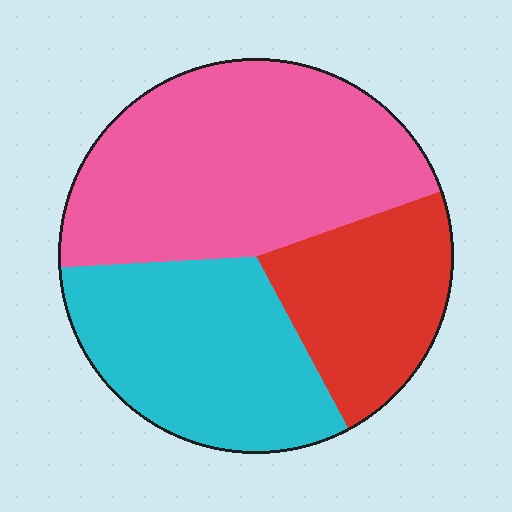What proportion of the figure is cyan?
Cyan covers around 30% of the figure.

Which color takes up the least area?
Red, at roughly 20%.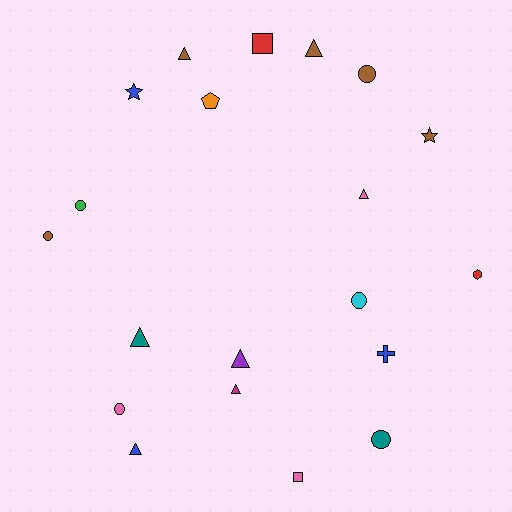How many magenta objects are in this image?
There is 1 magenta object.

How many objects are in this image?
There are 20 objects.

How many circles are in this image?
There are 6 circles.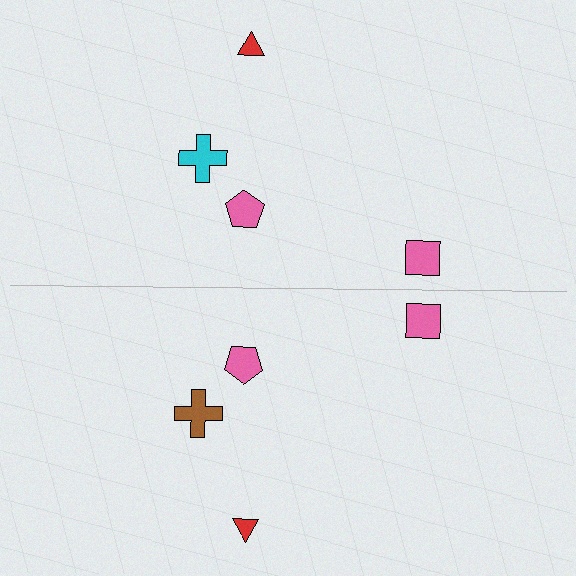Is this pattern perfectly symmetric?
No, the pattern is not perfectly symmetric. The brown cross on the bottom side breaks the symmetry — its mirror counterpart is cyan.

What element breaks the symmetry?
The brown cross on the bottom side breaks the symmetry — its mirror counterpart is cyan.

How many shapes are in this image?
There are 8 shapes in this image.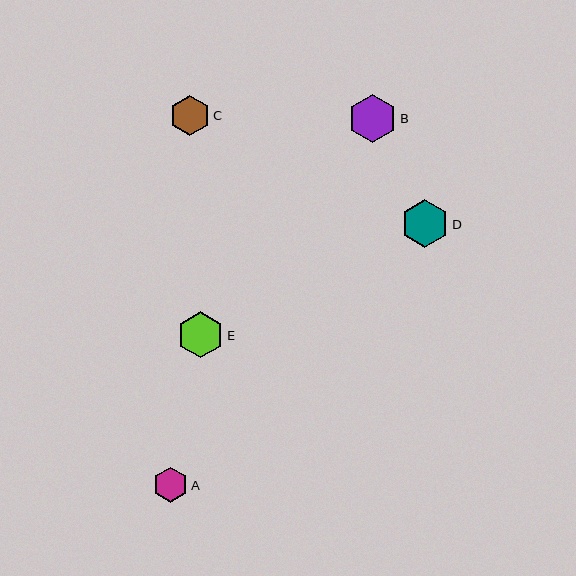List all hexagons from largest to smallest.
From largest to smallest: B, D, E, C, A.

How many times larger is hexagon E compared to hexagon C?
Hexagon E is approximately 1.1 times the size of hexagon C.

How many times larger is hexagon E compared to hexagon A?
Hexagon E is approximately 1.3 times the size of hexagon A.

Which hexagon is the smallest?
Hexagon A is the smallest with a size of approximately 35 pixels.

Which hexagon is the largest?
Hexagon B is the largest with a size of approximately 49 pixels.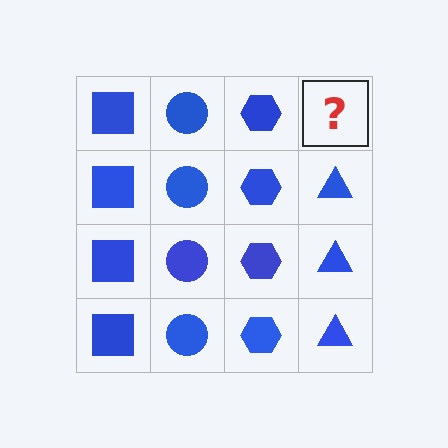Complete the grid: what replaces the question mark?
The question mark should be replaced with a blue triangle.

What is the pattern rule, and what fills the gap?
The rule is that each column has a consistent shape. The gap should be filled with a blue triangle.